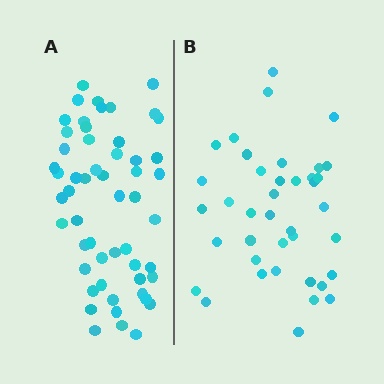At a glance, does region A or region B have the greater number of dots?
Region A (the left region) has more dots.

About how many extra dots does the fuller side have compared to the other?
Region A has approximately 15 more dots than region B.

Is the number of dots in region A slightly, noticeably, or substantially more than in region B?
Region A has noticeably more, but not dramatically so. The ratio is roughly 1.4 to 1.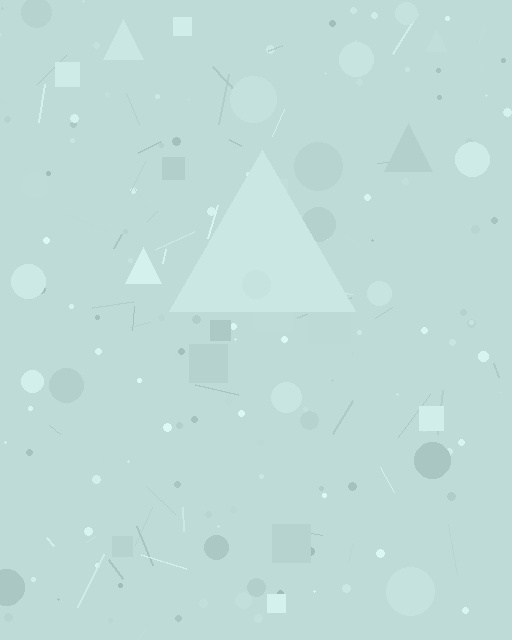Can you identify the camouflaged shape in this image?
The camouflaged shape is a triangle.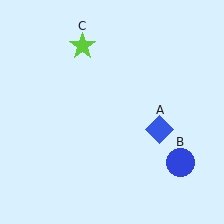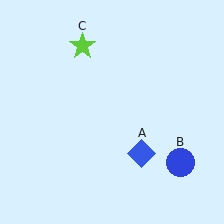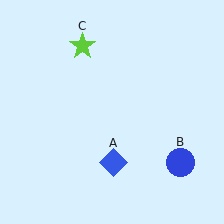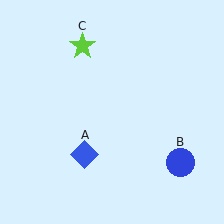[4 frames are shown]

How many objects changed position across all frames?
1 object changed position: blue diamond (object A).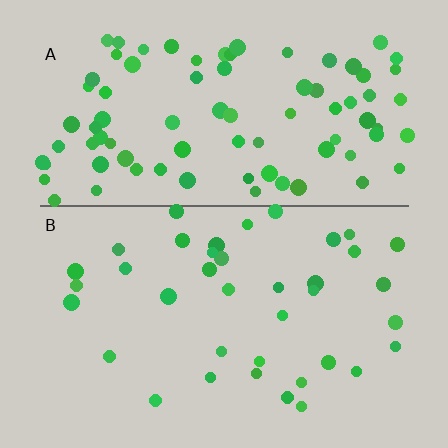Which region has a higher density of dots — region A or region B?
A (the top).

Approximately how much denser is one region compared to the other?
Approximately 2.2× — region A over region B.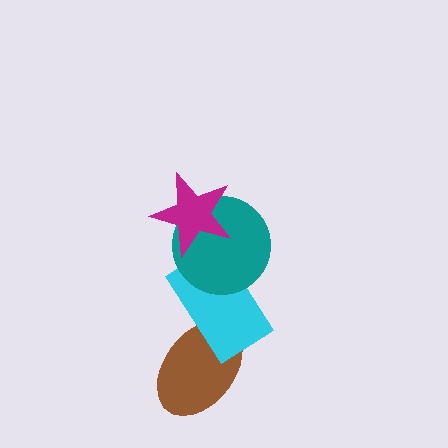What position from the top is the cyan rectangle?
The cyan rectangle is 3rd from the top.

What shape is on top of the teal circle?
The magenta star is on top of the teal circle.